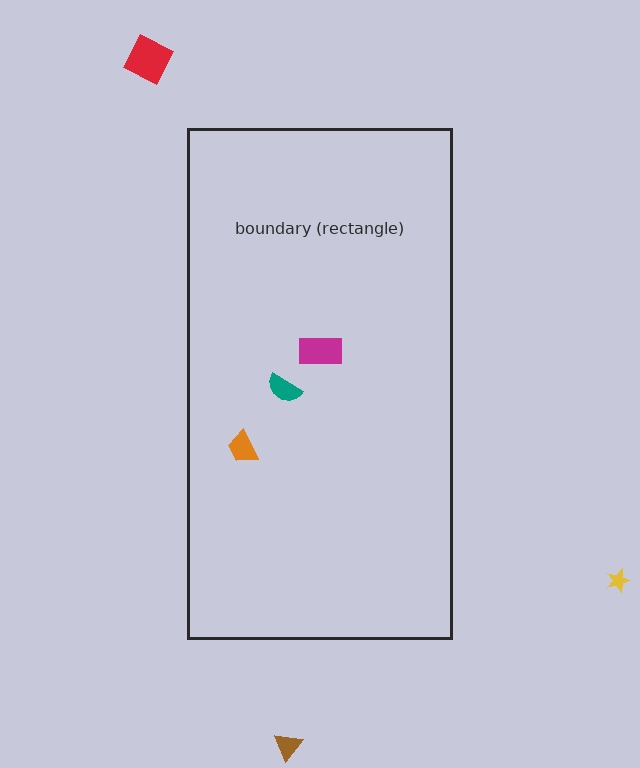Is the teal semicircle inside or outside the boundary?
Inside.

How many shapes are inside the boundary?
3 inside, 3 outside.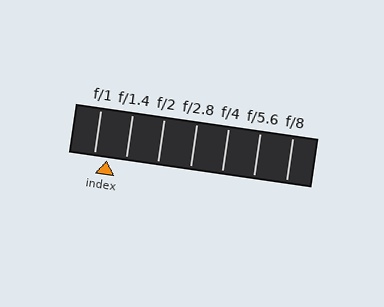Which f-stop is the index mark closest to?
The index mark is closest to f/1.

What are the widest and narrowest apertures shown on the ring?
The widest aperture shown is f/1 and the narrowest is f/8.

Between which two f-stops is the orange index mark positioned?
The index mark is between f/1 and f/1.4.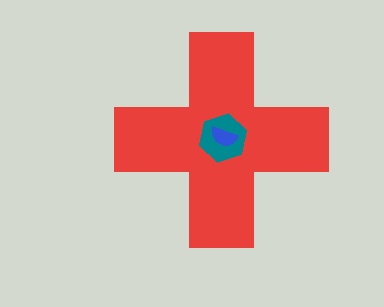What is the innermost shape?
The blue semicircle.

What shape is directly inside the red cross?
The teal hexagon.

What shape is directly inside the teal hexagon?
The blue semicircle.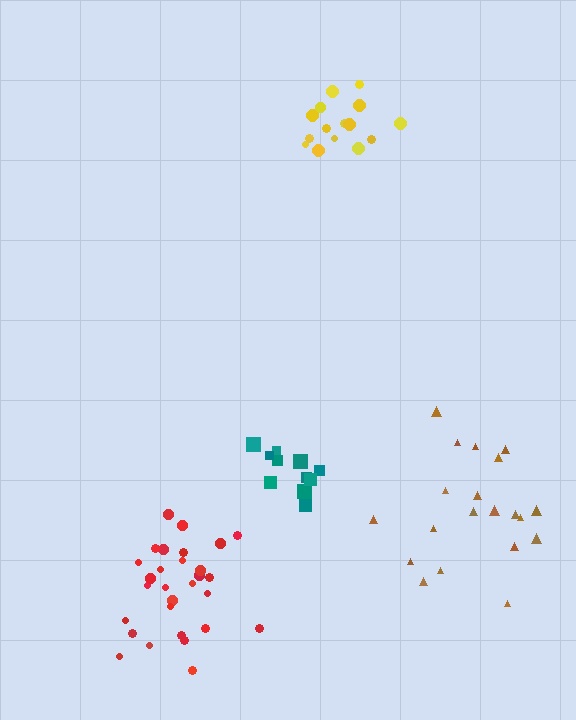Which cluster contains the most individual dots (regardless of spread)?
Red (29).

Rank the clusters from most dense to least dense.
yellow, red, teal, brown.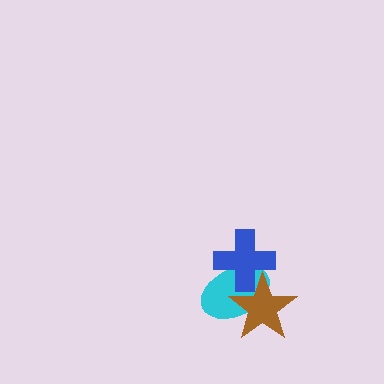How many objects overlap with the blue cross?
2 objects overlap with the blue cross.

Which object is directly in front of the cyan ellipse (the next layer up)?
The blue cross is directly in front of the cyan ellipse.